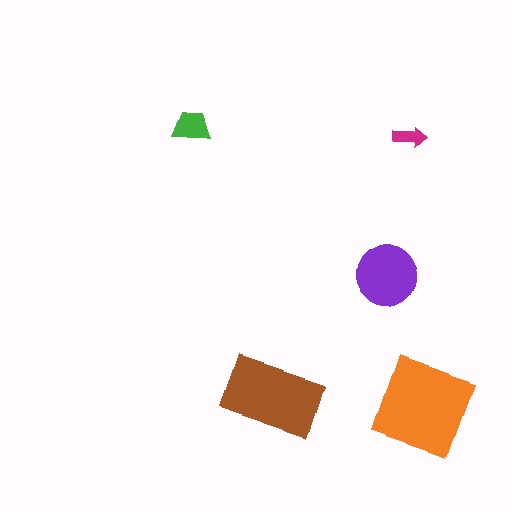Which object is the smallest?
The magenta arrow.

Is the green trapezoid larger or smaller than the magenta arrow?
Larger.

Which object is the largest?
The orange diamond.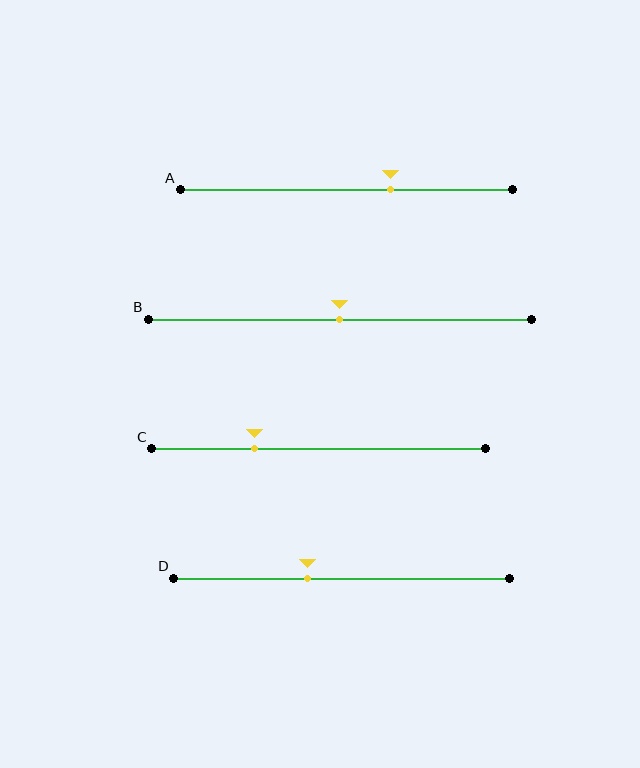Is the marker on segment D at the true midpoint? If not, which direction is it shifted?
No, the marker on segment D is shifted to the left by about 10% of the segment length.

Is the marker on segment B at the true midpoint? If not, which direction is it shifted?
Yes, the marker on segment B is at the true midpoint.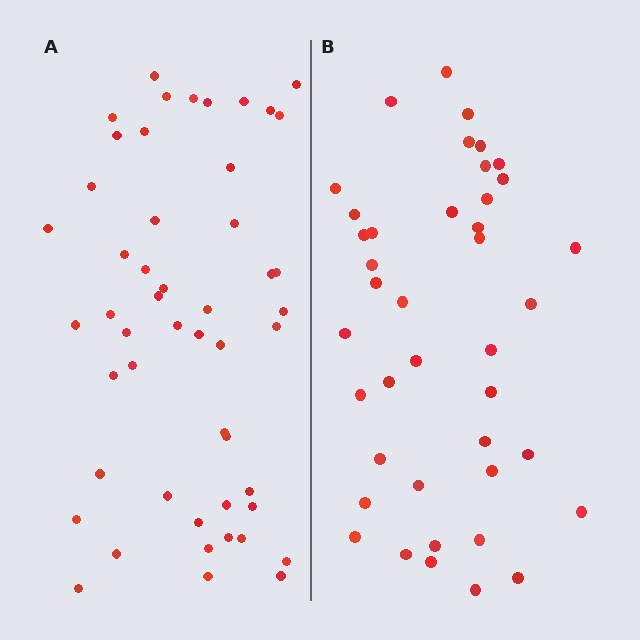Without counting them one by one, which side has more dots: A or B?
Region A (the left region) has more dots.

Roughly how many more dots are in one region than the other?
Region A has roughly 8 or so more dots than region B.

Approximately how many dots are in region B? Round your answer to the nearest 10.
About 40 dots. (The exact count is 41, which rounds to 40.)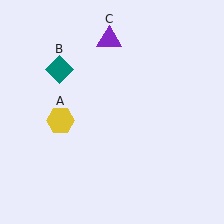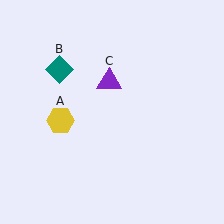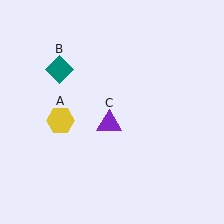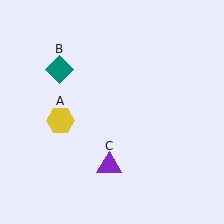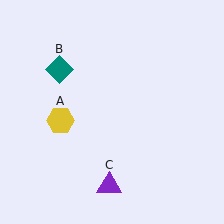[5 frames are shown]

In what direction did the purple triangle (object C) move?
The purple triangle (object C) moved down.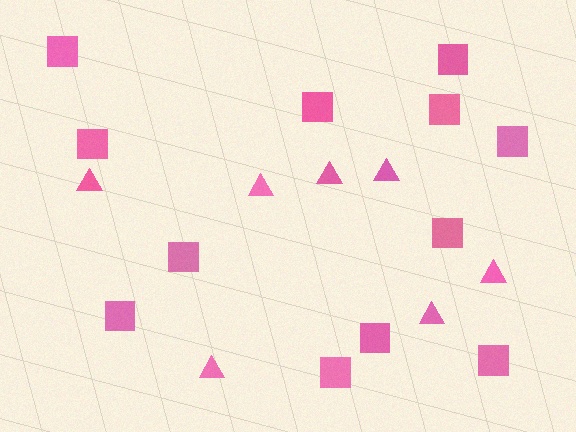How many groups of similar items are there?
There are 2 groups: one group of squares (12) and one group of triangles (7).